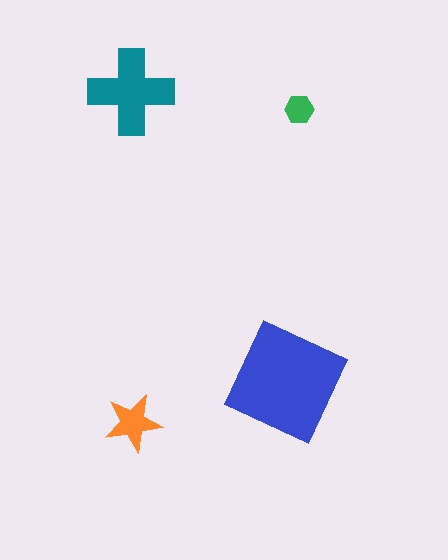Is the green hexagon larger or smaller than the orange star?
Smaller.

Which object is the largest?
The blue square.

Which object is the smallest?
The green hexagon.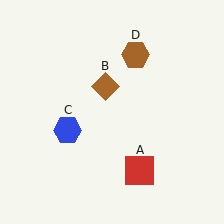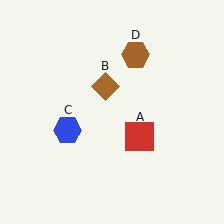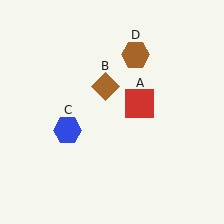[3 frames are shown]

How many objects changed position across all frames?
1 object changed position: red square (object A).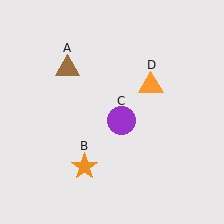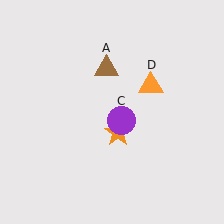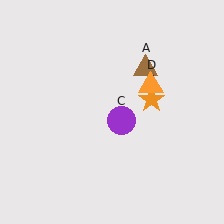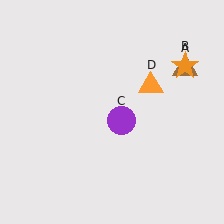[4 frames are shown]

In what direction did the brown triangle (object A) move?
The brown triangle (object A) moved right.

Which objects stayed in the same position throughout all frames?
Purple circle (object C) and orange triangle (object D) remained stationary.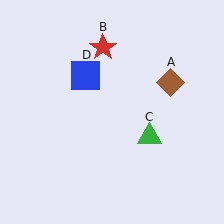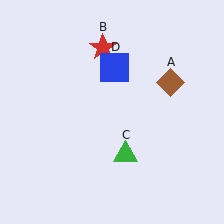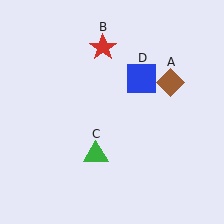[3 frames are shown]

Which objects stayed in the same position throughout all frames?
Brown diamond (object A) and red star (object B) remained stationary.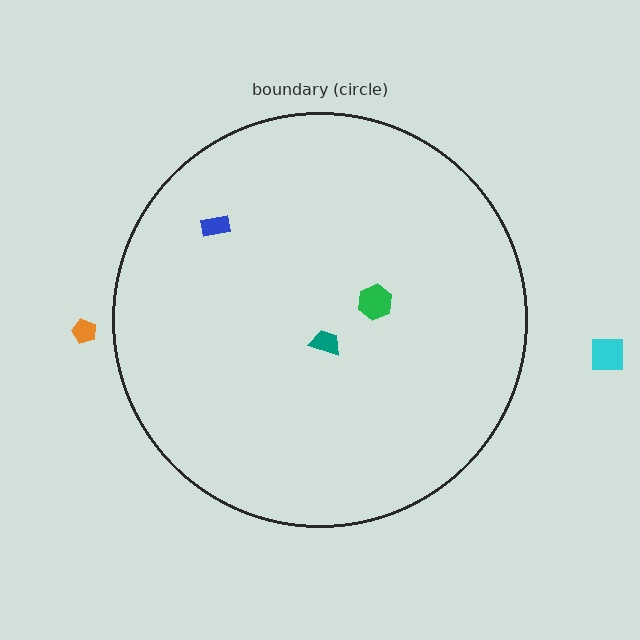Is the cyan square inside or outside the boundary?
Outside.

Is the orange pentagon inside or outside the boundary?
Outside.